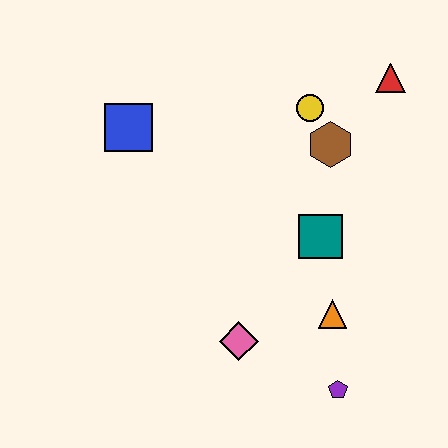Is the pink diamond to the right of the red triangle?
No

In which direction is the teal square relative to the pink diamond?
The teal square is above the pink diamond.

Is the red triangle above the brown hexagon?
Yes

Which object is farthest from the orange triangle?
The blue square is farthest from the orange triangle.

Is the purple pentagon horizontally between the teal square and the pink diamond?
No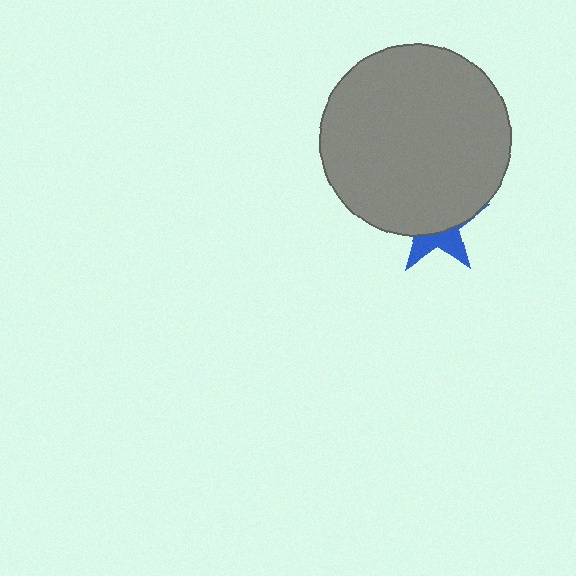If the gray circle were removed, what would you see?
You would see the complete blue star.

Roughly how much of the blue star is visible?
A small part of it is visible (roughly 35%).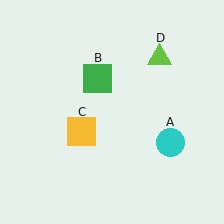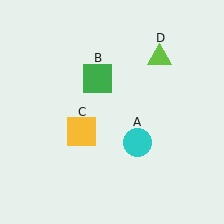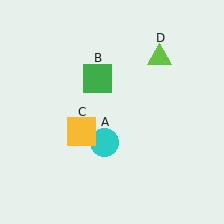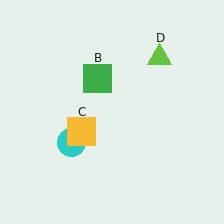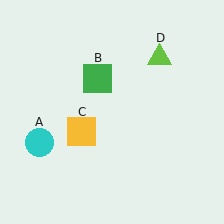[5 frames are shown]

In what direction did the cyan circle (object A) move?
The cyan circle (object A) moved left.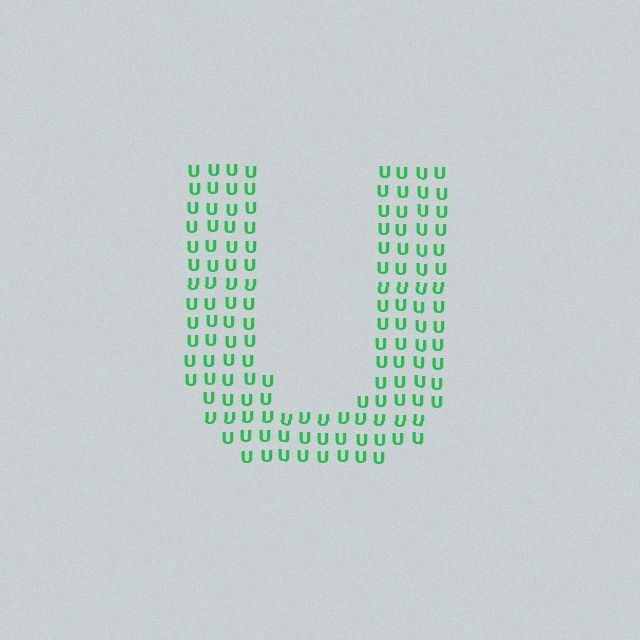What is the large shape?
The large shape is the letter U.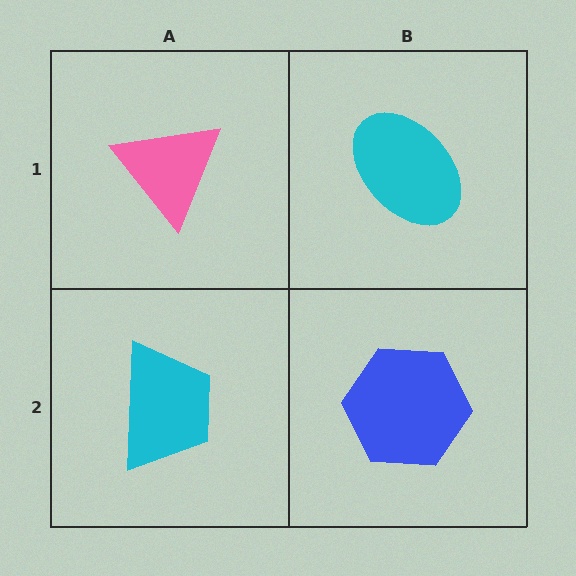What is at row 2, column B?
A blue hexagon.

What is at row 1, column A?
A pink triangle.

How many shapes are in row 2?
2 shapes.